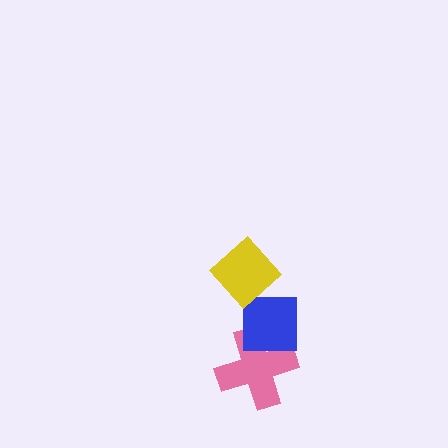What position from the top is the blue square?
The blue square is 2nd from the top.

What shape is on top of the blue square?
The yellow diamond is on top of the blue square.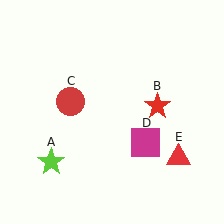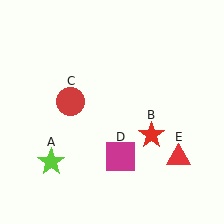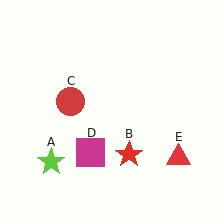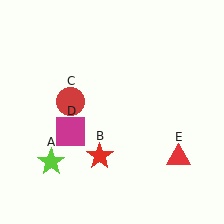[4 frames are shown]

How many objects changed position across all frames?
2 objects changed position: red star (object B), magenta square (object D).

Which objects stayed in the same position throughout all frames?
Lime star (object A) and red circle (object C) and red triangle (object E) remained stationary.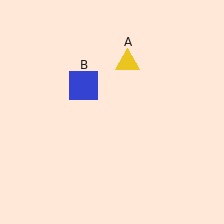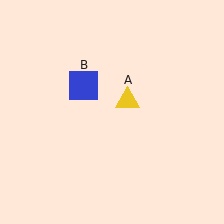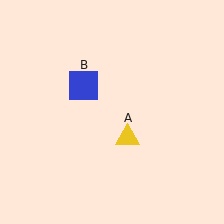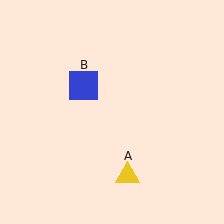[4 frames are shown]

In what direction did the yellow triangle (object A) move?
The yellow triangle (object A) moved down.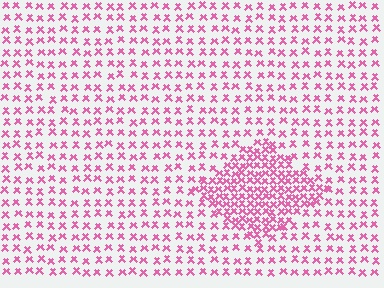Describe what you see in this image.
The image contains small pink elements arranged at two different densities. A diamond-shaped region is visible where the elements are more densely packed than the surrounding area.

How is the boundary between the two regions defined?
The boundary is defined by a change in element density (approximately 2.3x ratio). All elements are the same color, size, and shape.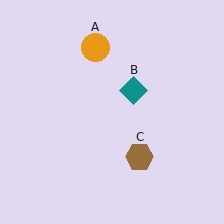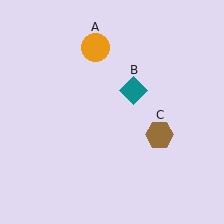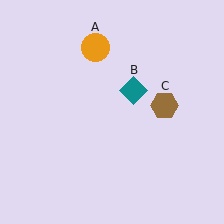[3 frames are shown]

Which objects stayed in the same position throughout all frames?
Orange circle (object A) and teal diamond (object B) remained stationary.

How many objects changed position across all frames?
1 object changed position: brown hexagon (object C).